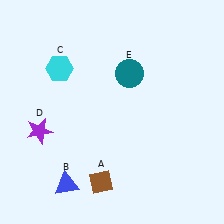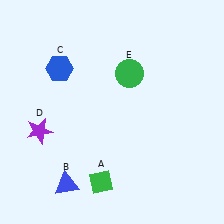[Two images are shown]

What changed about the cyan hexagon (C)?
In Image 1, C is cyan. In Image 2, it changed to blue.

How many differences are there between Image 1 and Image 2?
There are 3 differences between the two images.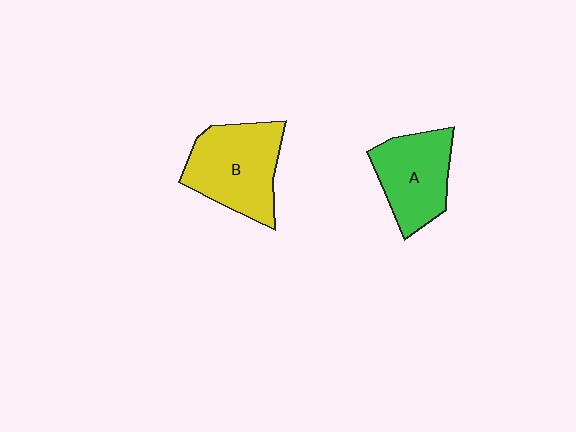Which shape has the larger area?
Shape B (yellow).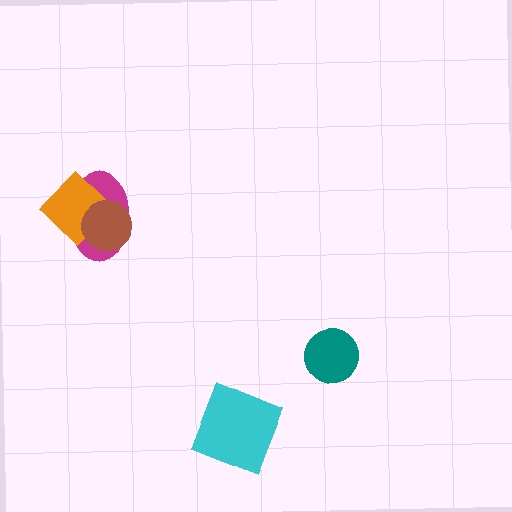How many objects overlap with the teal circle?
0 objects overlap with the teal circle.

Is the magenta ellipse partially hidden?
Yes, it is partially covered by another shape.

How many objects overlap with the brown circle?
2 objects overlap with the brown circle.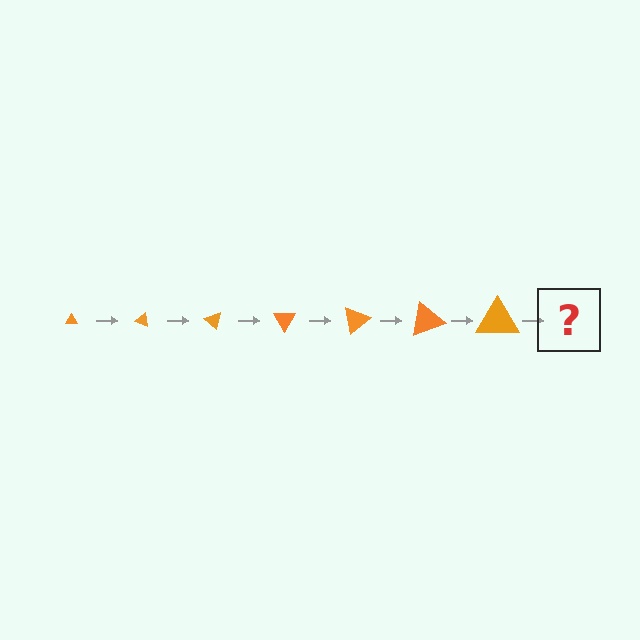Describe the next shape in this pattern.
It should be a triangle, larger than the previous one and rotated 140 degrees from the start.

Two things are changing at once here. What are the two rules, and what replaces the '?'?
The two rules are that the triangle grows larger each step and it rotates 20 degrees each step. The '?' should be a triangle, larger than the previous one and rotated 140 degrees from the start.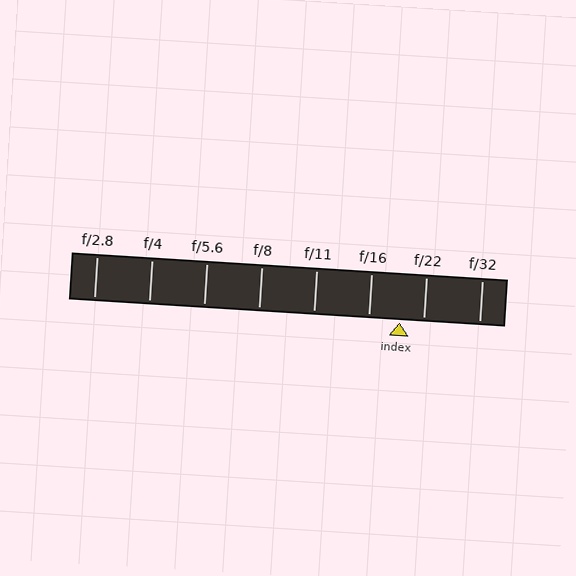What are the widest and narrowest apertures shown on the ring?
The widest aperture shown is f/2.8 and the narrowest is f/32.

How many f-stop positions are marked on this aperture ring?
There are 8 f-stop positions marked.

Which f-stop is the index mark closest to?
The index mark is closest to f/22.